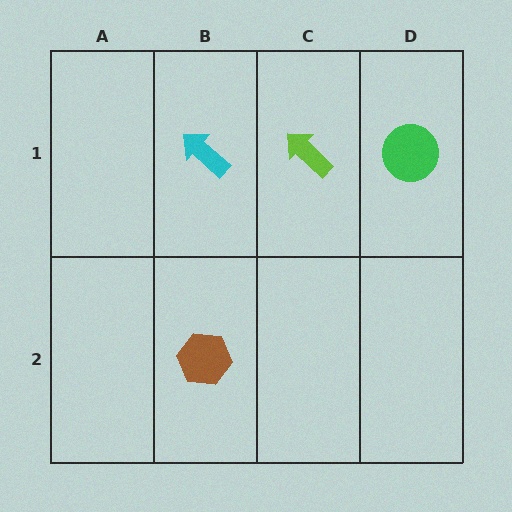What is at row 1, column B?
A cyan arrow.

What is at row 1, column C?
A lime arrow.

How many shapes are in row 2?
1 shape.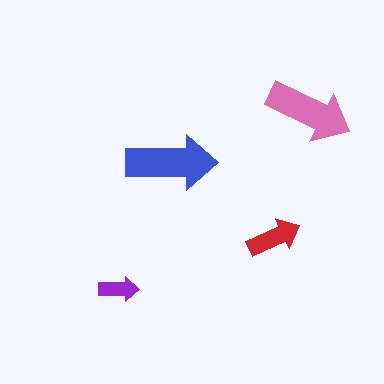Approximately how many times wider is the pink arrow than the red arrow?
About 1.5 times wider.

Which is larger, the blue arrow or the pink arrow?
The blue one.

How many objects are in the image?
There are 4 objects in the image.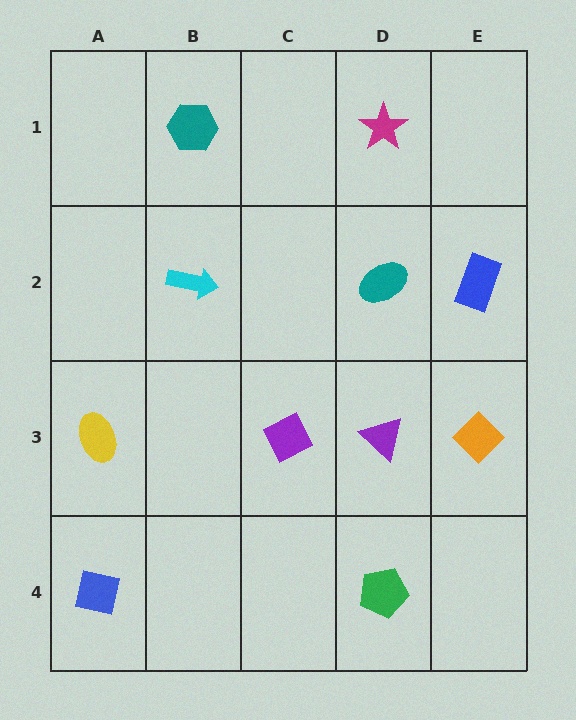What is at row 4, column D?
A green pentagon.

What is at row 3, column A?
A yellow ellipse.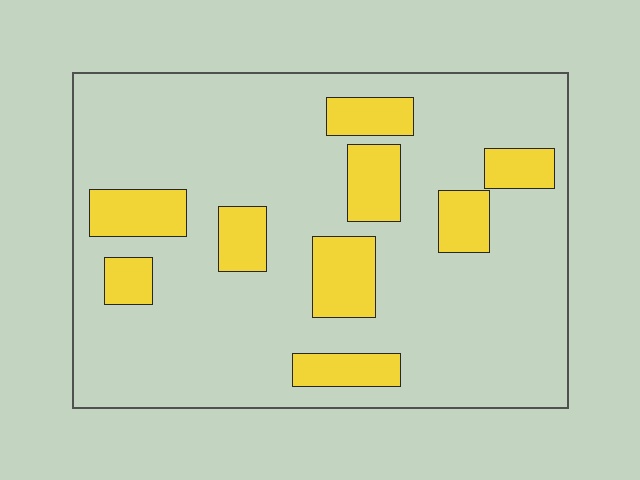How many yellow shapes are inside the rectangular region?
9.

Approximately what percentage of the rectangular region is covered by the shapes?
Approximately 20%.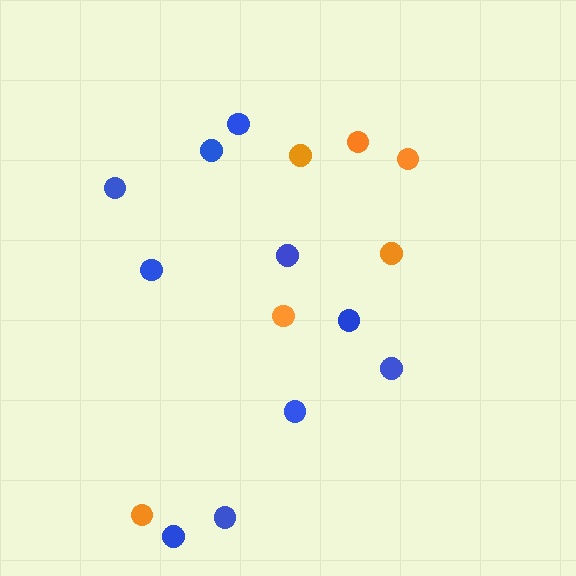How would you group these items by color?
There are 2 groups: one group of blue circles (10) and one group of orange circles (6).